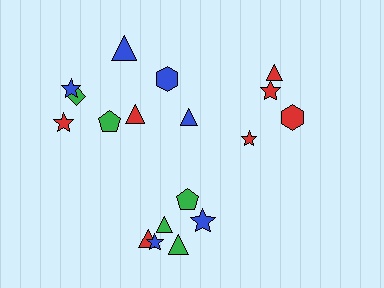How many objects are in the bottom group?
There are 6 objects.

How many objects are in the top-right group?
There are 5 objects.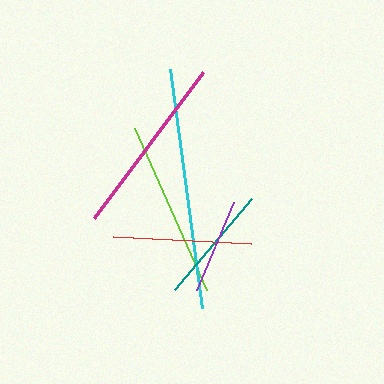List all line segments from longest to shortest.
From longest to shortest: cyan, magenta, lime, red, teal, purple.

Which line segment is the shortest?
The purple line is the shortest at approximately 96 pixels.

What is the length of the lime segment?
The lime segment is approximately 177 pixels long.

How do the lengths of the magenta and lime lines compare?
The magenta and lime lines are approximately the same length.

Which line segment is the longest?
The cyan line is the longest at approximately 241 pixels.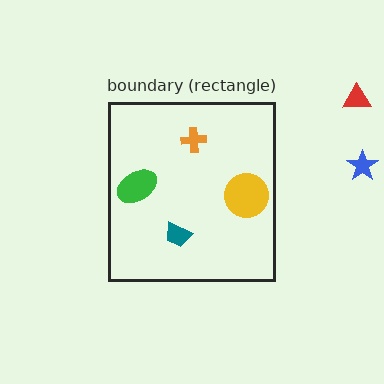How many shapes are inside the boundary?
4 inside, 2 outside.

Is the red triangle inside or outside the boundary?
Outside.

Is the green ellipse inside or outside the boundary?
Inside.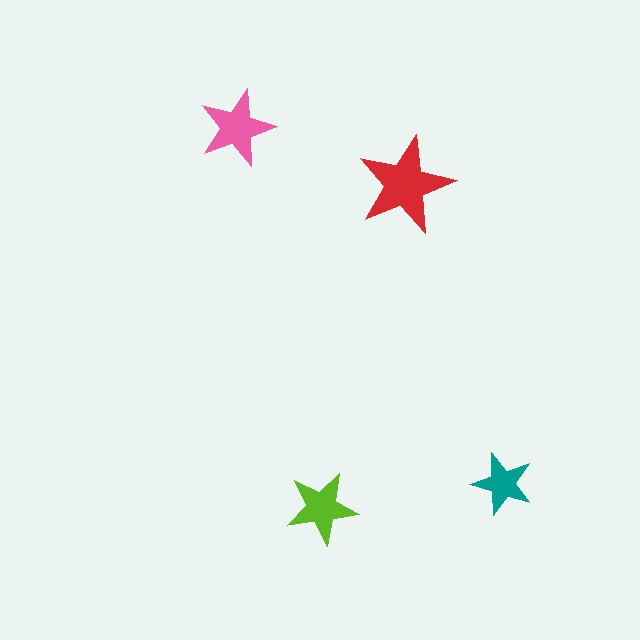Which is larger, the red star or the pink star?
The red one.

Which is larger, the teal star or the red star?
The red one.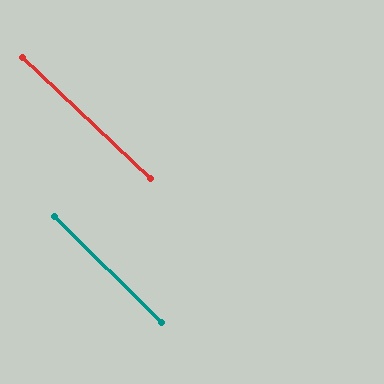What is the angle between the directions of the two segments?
Approximately 1 degree.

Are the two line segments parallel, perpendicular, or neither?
Parallel — their directions differ by only 1.4°.